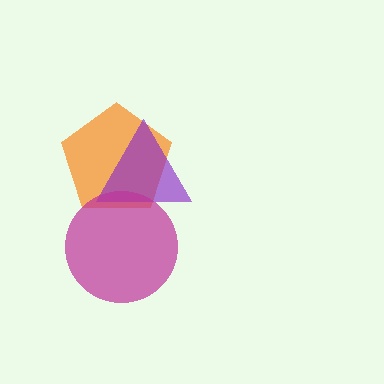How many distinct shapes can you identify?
There are 3 distinct shapes: an orange pentagon, a purple triangle, a magenta circle.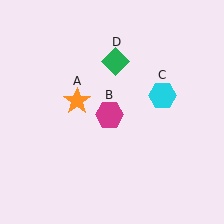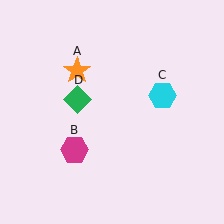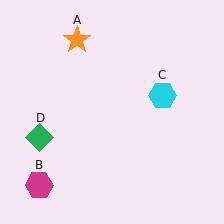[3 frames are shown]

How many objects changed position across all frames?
3 objects changed position: orange star (object A), magenta hexagon (object B), green diamond (object D).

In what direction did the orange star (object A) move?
The orange star (object A) moved up.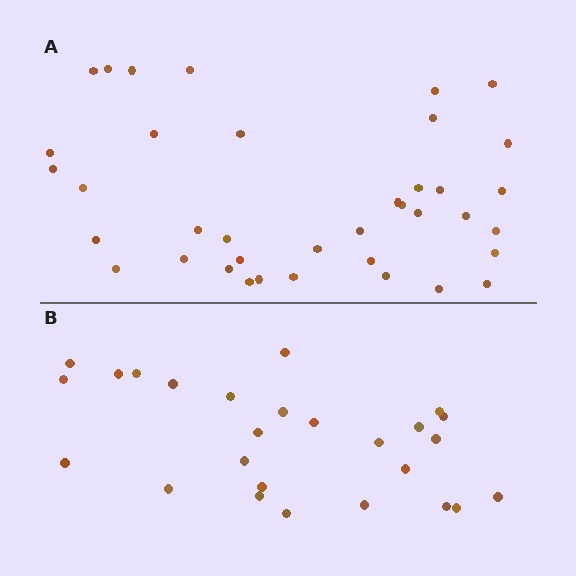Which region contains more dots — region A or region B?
Region A (the top region) has more dots.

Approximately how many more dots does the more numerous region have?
Region A has roughly 12 or so more dots than region B.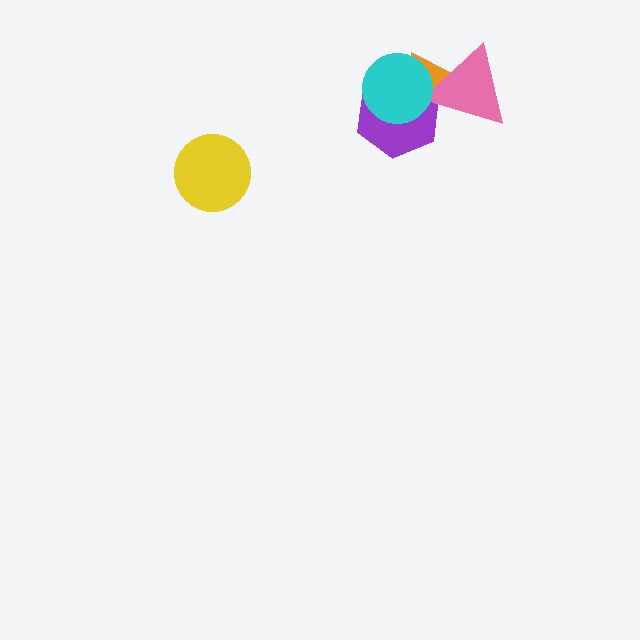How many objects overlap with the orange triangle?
3 objects overlap with the orange triangle.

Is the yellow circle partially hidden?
No, no other shape covers it.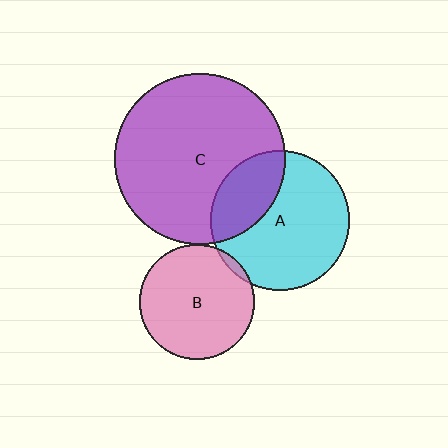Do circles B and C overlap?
Yes.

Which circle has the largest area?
Circle C (purple).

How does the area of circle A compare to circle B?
Approximately 1.5 times.